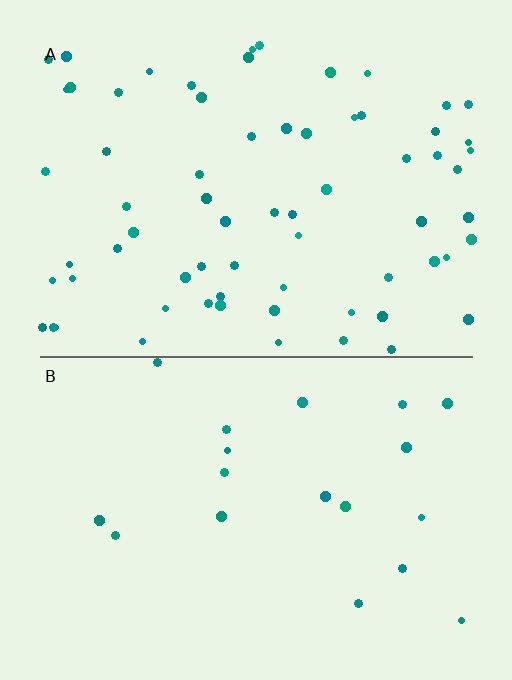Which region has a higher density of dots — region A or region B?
A (the top).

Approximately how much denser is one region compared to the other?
Approximately 3.5× — region A over region B.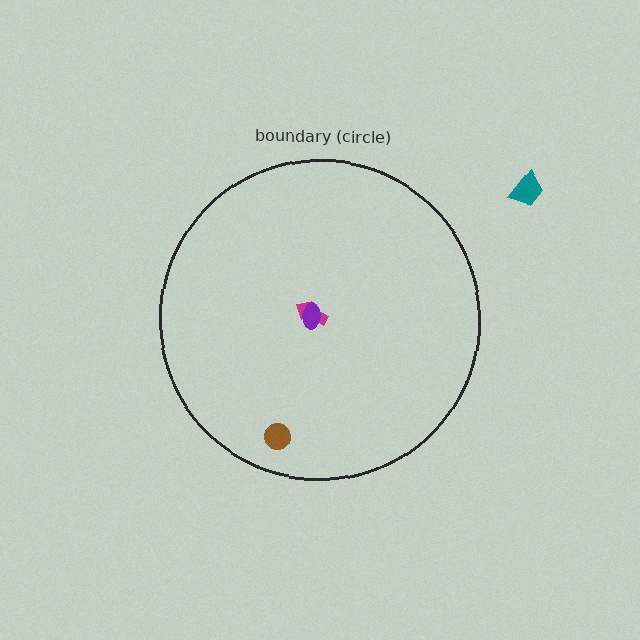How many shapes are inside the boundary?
3 inside, 1 outside.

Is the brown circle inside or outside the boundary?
Inside.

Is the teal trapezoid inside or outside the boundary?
Outside.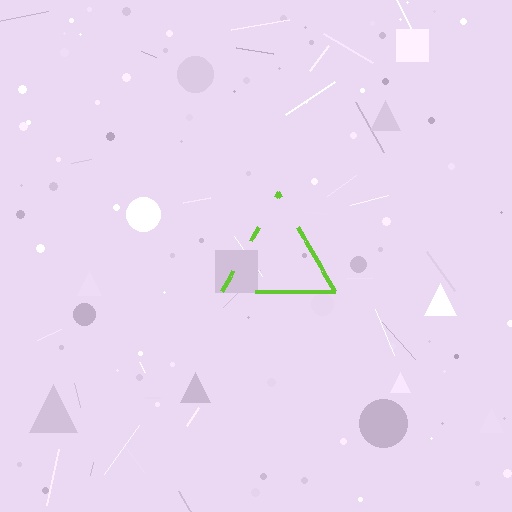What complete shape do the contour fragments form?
The contour fragments form a triangle.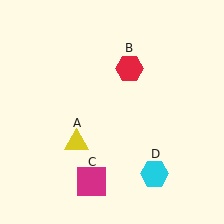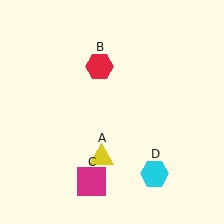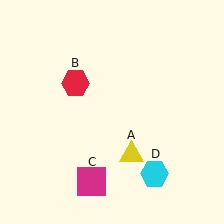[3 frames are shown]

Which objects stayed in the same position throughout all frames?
Magenta square (object C) and cyan hexagon (object D) remained stationary.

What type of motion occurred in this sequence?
The yellow triangle (object A), red hexagon (object B) rotated counterclockwise around the center of the scene.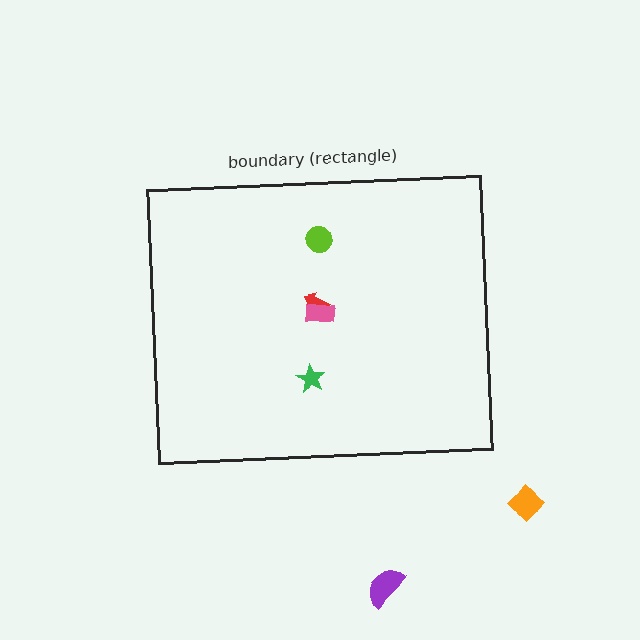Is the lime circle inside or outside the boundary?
Inside.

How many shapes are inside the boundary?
4 inside, 2 outside.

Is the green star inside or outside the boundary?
Inside.